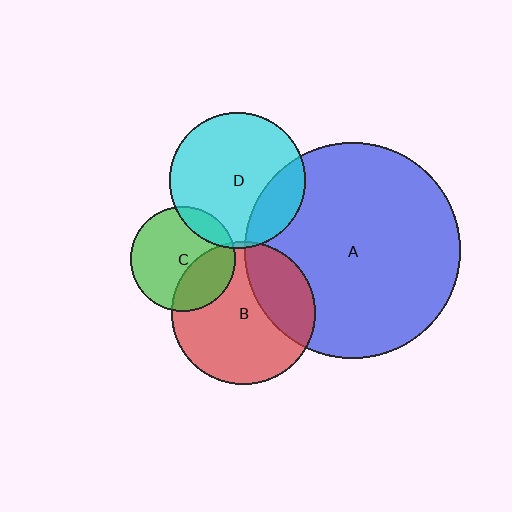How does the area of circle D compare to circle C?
Approximately 1.7 times.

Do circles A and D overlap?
Yes.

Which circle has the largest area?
Circle A (blue).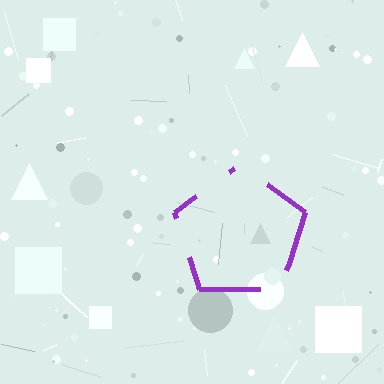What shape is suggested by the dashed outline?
The dashed outline suggests a pentagon.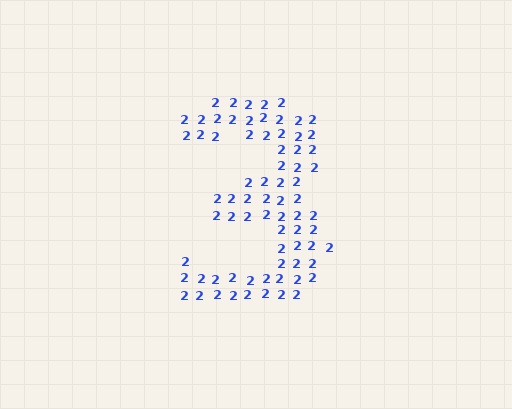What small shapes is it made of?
It is made of small digit 2's.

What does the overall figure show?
The overall figure shows the digit 3.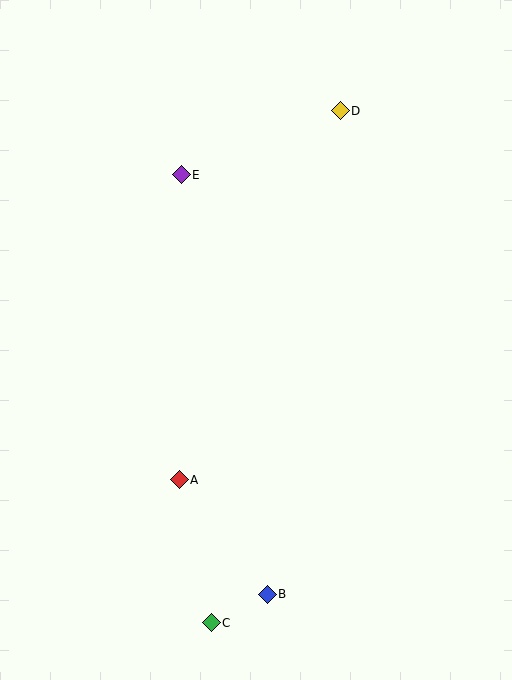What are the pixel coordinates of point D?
Point D is at (340, 111).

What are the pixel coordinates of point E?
Point E is at (181, 175).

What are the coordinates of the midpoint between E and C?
The midpoint between E and C is at (196, 399).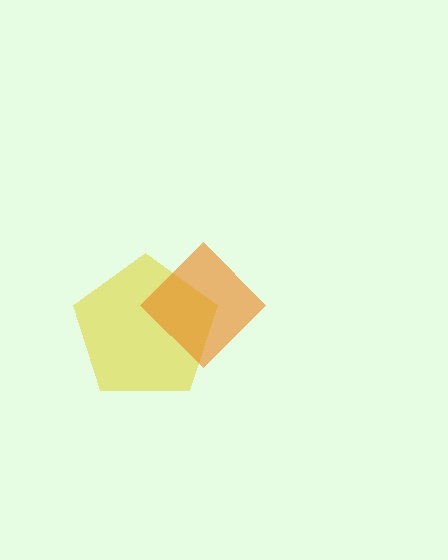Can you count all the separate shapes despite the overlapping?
Yes, there are 2 separate shapes.